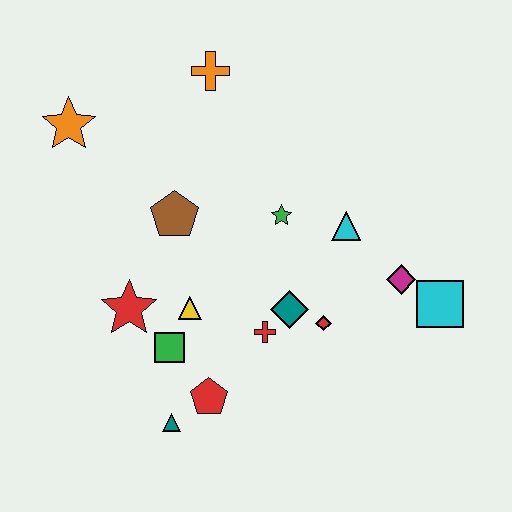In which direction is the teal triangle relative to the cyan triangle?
The teal triangle is below the cyan triangle.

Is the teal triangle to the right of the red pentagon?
No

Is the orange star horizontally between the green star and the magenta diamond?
No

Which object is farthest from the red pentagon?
The orange cross is farthest from the red pentagon.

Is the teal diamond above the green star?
No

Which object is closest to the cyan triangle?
The green star is closest to the cyan triangle.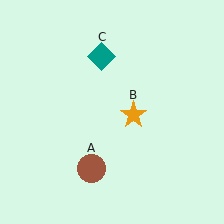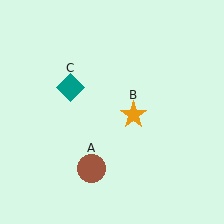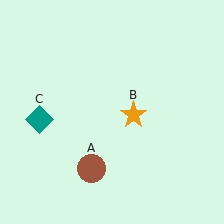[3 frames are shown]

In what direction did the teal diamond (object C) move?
The teal diamond (object C) moved down and to the left.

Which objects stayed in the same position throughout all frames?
Brown circle (object A) and orange star (object B) remained stationary.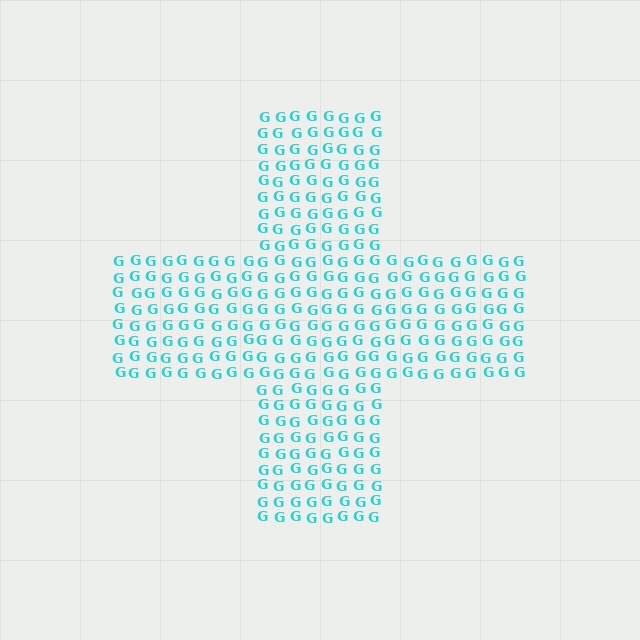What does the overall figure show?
The overall figure shows a cross.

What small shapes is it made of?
It is made of small letter G's.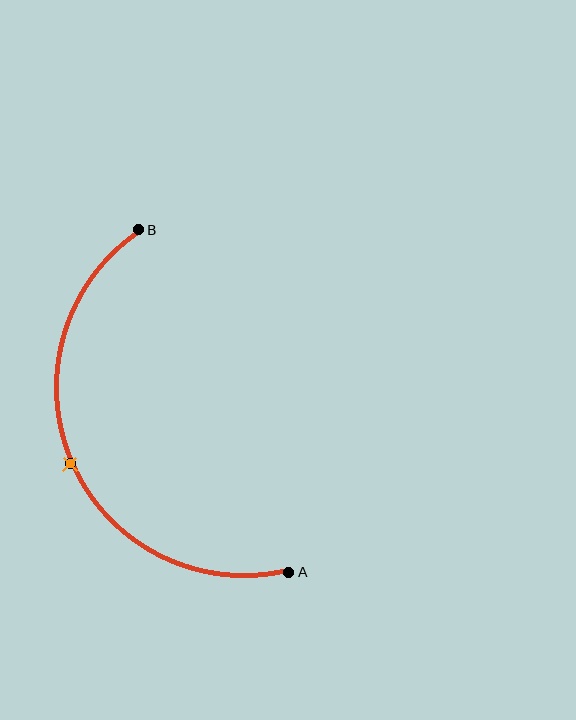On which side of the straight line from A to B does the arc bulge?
The arc bulges to the left of the straight line connecting A and B.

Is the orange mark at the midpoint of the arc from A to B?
Yes. The orange mark lies on the arc at equal arc-length from both A and B — it is the arc midpoint.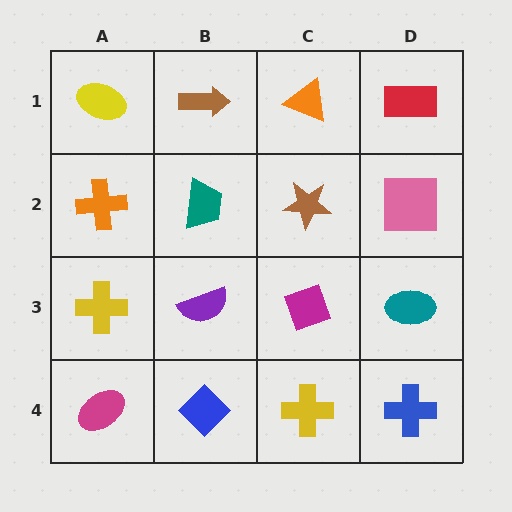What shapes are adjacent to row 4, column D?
A teal ellipse (row 3, column D), a yellow cross (row 4, column C).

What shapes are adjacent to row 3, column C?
A brown star (row 2, column C), a yellow cross (row 4, column C), a purple semicircle (row 3, column B), a teal ellipse (row 3, column D).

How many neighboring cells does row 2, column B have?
4.